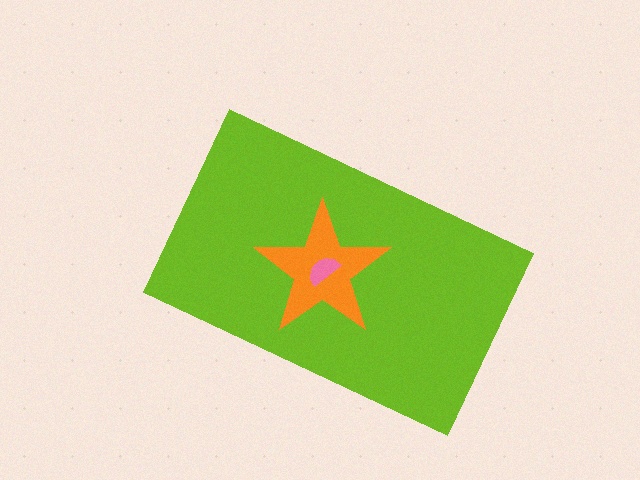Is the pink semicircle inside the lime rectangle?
Yes.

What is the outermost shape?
The lime rectangle.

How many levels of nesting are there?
3.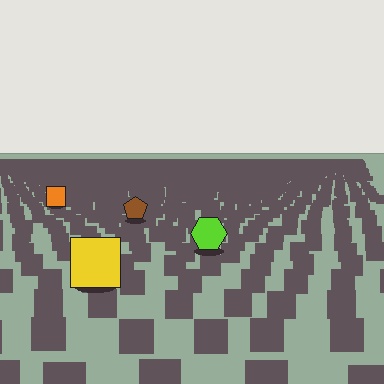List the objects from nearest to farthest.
From nearest to farthest: the yellow square, the lime hexagon, the brown pentagon, the orange square.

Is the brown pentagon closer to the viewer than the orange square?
Yes. The brown pentagon is closer — you can tell from the texture gradient: the ground texture is coarser near it.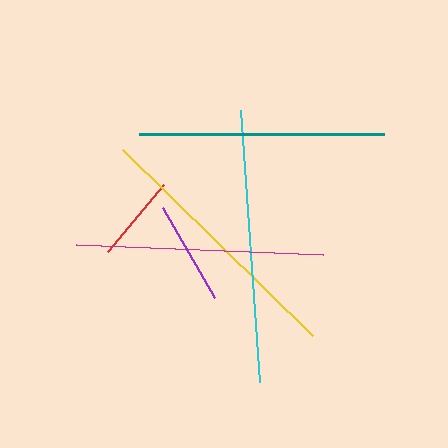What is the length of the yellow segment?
The yellow segment is approximately 265 pixels long.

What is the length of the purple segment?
The purple segment is approximately 104 pixels long.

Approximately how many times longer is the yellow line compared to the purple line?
The yellow line is approximately 2.6 times the length of the purple line.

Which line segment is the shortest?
The red line is the shortest at approximately 87 pixels.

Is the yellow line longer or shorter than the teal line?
The yellow line is longer than the teal line.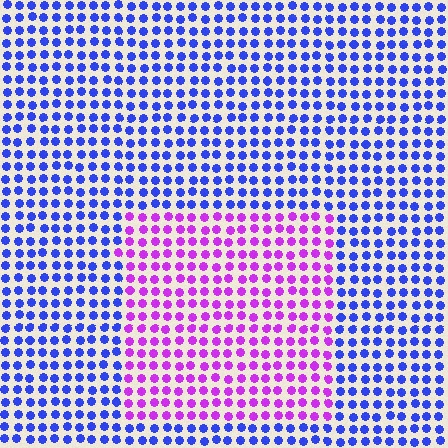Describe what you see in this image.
The image is filled with small blue elements in a uniform arrangement. A rectangle-shaped region is visible where the elements are tinted to a slightly different hue, forming a subtle color boundary.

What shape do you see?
I see a rectangle.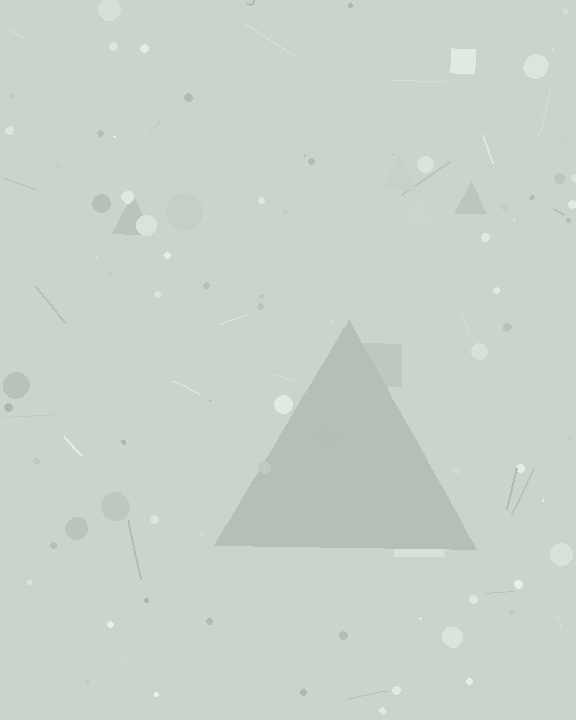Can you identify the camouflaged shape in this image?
The camouflaged shape is a triangle.